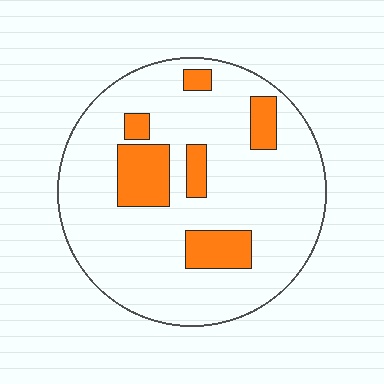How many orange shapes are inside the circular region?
6.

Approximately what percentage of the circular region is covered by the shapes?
Approximately 15%.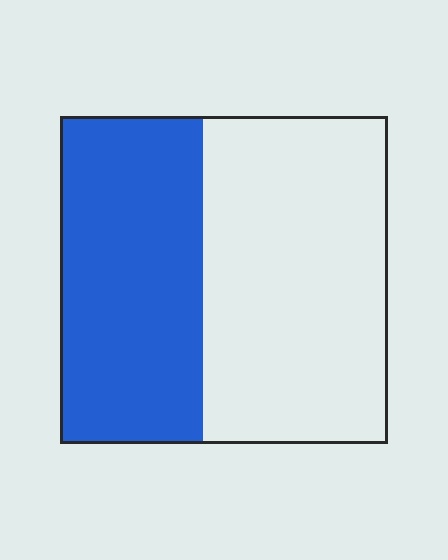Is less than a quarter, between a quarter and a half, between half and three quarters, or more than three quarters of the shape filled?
Between a quarter and a half.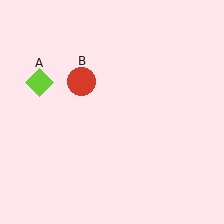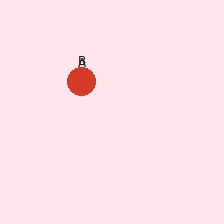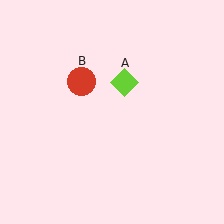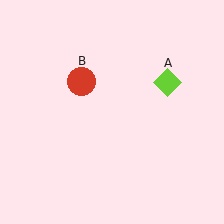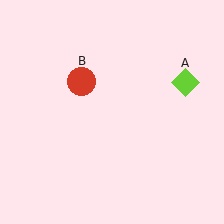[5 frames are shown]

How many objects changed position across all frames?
1 object changed position: lime diamond (object A).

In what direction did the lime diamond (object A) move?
The lime diamond (object A) moved right.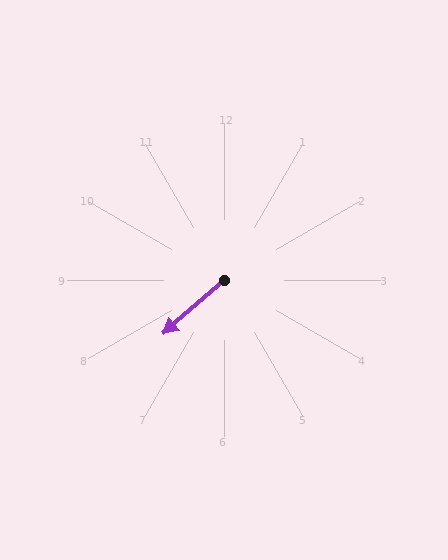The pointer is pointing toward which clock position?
Roughly 8 o'clock.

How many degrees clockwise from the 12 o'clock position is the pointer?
Approximately 229 degrees.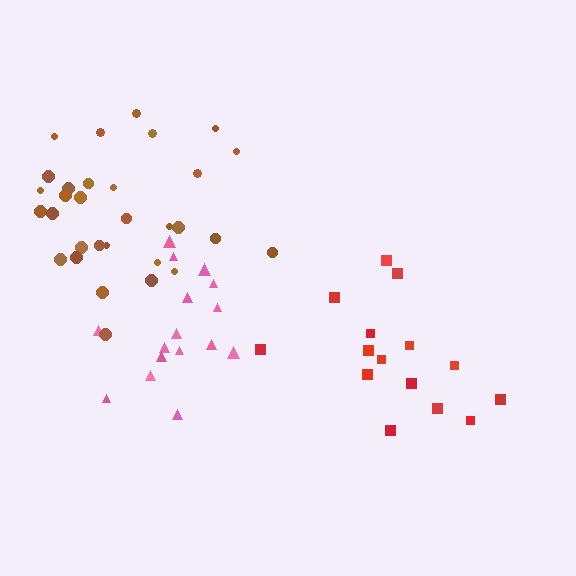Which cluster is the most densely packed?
Pink.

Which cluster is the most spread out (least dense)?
Red.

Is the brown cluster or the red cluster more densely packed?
Brown.